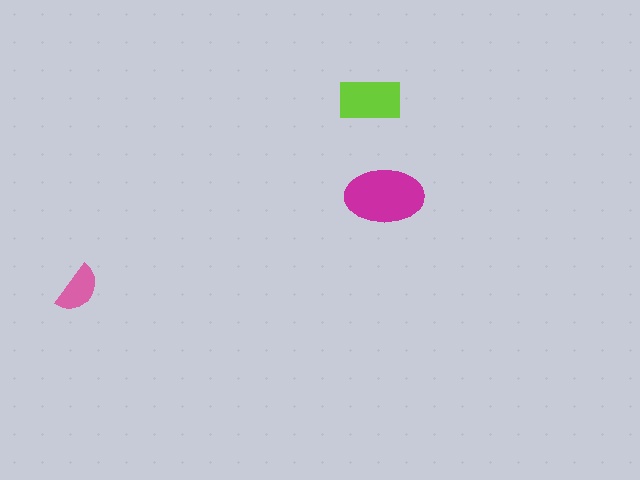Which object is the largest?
The magenta ellipse.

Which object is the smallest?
The pink semicircle.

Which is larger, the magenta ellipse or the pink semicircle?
The magenta ellipse.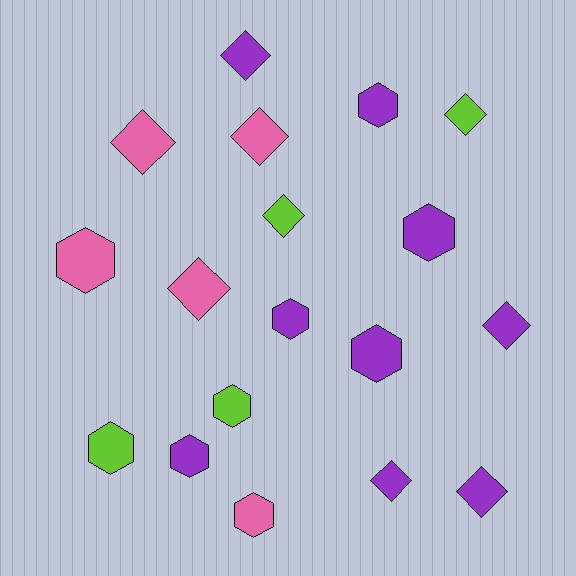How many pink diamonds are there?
There are 3 pink diamonds.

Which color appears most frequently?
Purple, with 9 objects.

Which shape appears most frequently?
Diamond, with 9 objects.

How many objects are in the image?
There are 18 objects.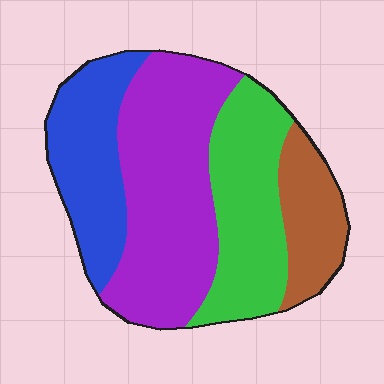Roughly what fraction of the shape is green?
Green takes up about one quarter (1/4) of the shape.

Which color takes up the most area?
Purple, at roughly 40%.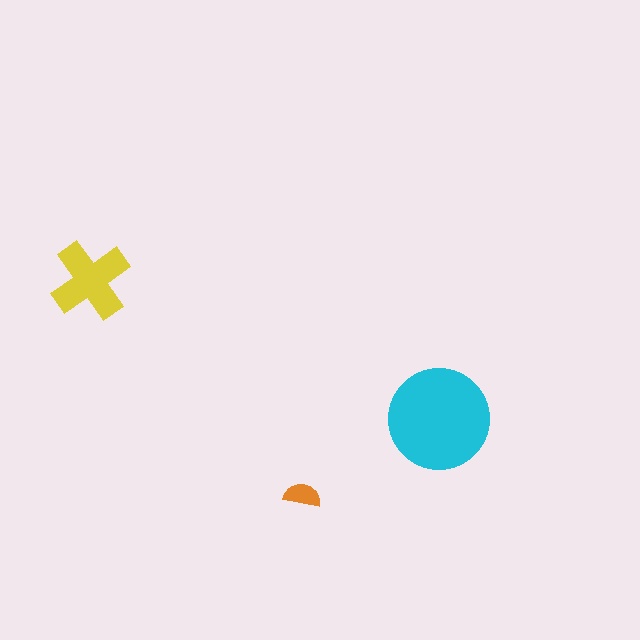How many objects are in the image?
There are 3 objects in the image.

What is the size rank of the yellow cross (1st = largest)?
2nd.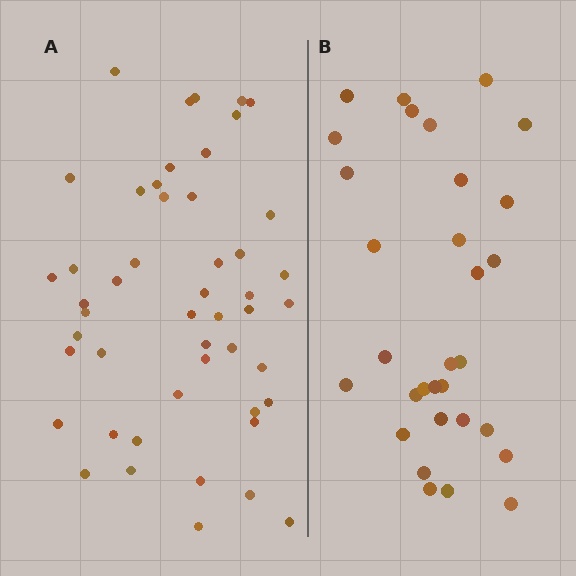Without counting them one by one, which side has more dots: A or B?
Region A (the left region) has more dots.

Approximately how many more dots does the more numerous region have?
Region A has approximately 20 more dots than region B.